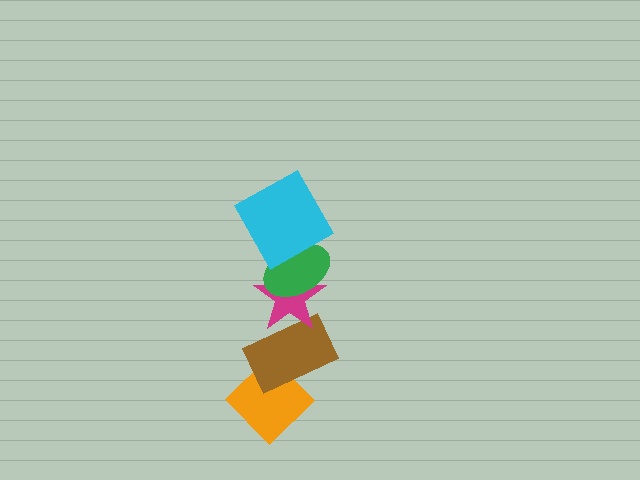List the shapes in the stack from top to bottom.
From top to bottom: the cyan square, the green ellipse, the magenta star, the brown rectangle, the orange diamond.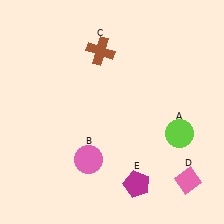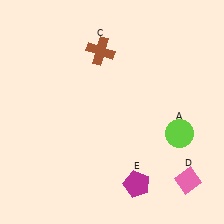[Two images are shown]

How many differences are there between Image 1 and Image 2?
There is 1 difference between the two images.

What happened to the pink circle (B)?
The pink circle (B) was removed in Image 2. It was in the bottom-left area of Image 1.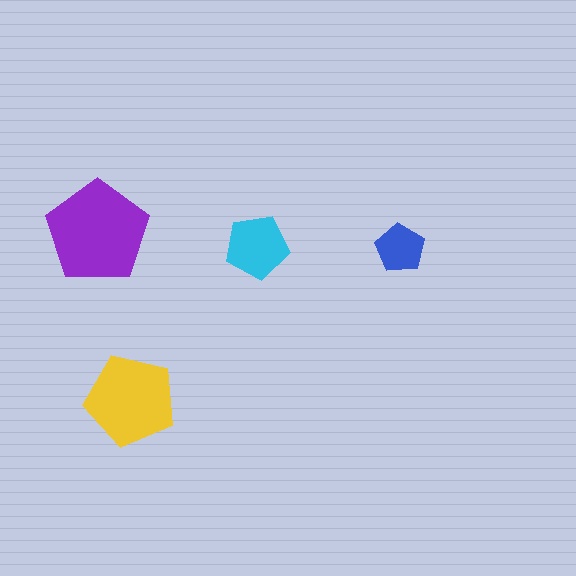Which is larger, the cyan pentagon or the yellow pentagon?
The yellow one.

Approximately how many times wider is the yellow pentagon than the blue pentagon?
About 2 times wider.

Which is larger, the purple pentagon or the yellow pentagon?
The purple one.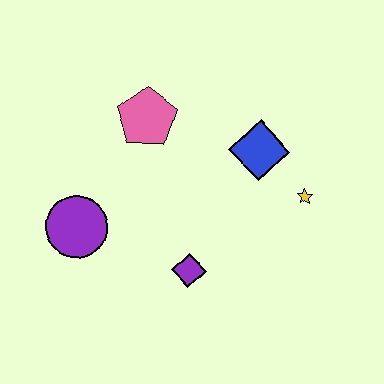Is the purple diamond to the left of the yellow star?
Yes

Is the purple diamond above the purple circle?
No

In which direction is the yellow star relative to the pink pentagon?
The yellow star is to the right of the pink pentagon.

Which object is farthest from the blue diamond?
The purple circle is farthest from the blue diamond.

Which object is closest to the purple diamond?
The purple circle is closest to the purple diamond.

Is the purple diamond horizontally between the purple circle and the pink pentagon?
No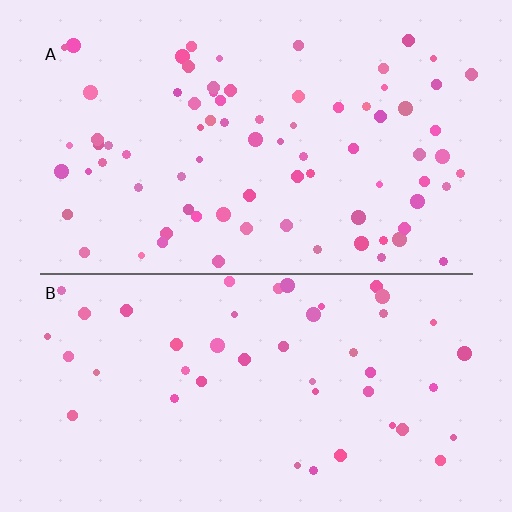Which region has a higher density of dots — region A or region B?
A (the top).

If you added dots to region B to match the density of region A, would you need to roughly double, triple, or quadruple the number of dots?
Approximately double.